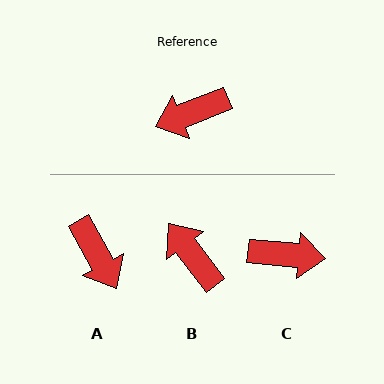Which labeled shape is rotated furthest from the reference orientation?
C, about 153 degrees away.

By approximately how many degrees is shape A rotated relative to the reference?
Approximately 97 degrees counter-clockwise.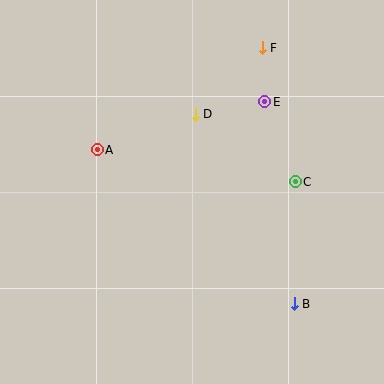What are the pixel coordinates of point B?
Point B is at (294, 304).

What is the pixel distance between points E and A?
The distance between E and A is 174 pixels.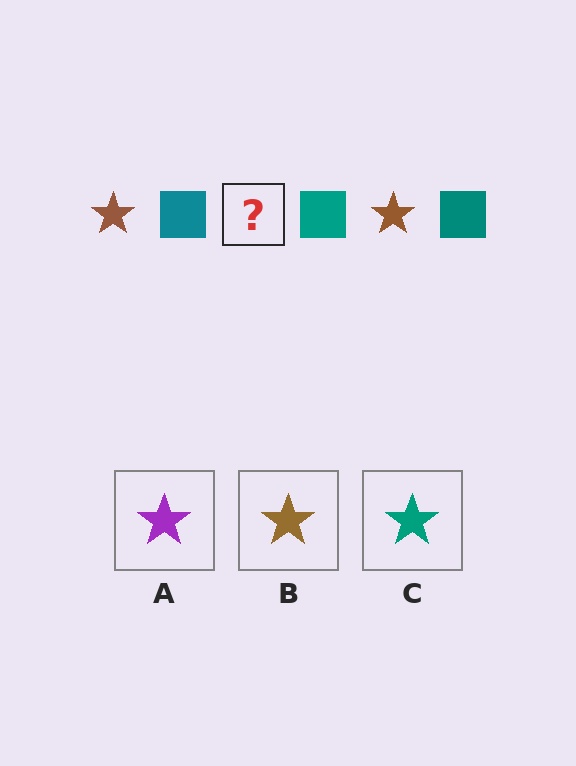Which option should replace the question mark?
Option B.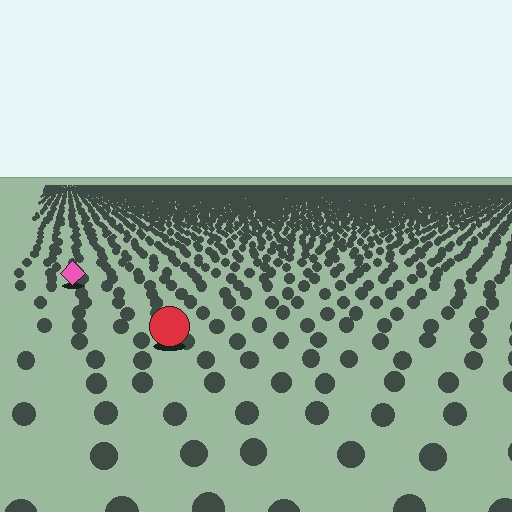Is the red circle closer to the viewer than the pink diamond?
Yes. The red circle is closer — you can tell from the texture gradient: the ground texture is coarser near it.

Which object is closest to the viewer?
The red circle is closest. The texture marks near it are larger and more spread out.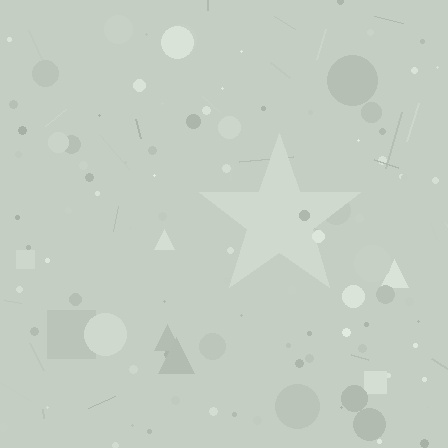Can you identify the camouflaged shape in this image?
The camouflaged shape is a star.